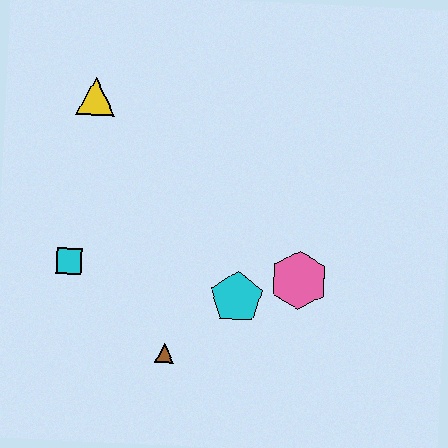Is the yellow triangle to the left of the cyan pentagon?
Yes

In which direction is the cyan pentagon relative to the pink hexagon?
The cyan pentagon is to the left of the pink hexagon.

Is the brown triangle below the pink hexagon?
Yes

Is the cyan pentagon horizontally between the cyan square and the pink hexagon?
Yes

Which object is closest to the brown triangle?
The cyan pentagon is closest to the brown triangle.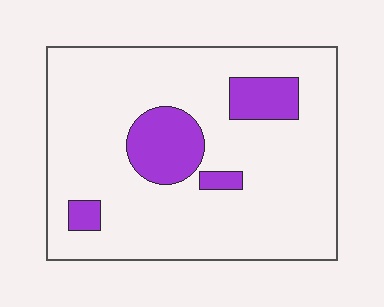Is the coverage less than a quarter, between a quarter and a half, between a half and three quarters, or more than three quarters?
Less than a quarter.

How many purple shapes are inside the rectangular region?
4.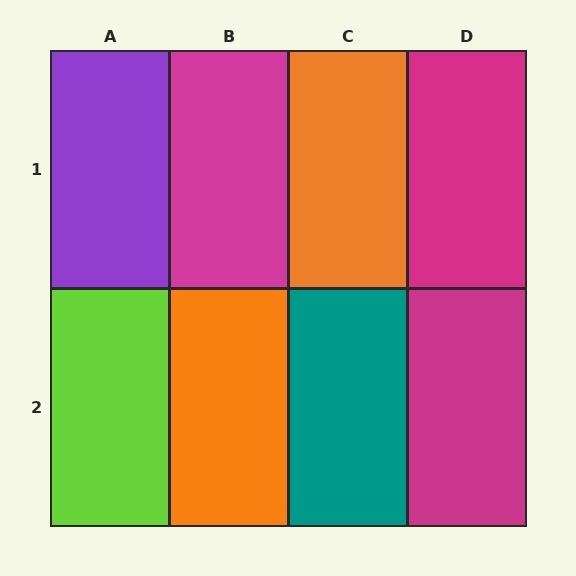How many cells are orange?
2 cells are orange.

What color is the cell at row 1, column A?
Purple.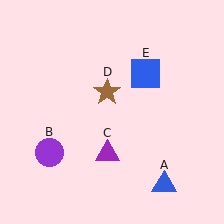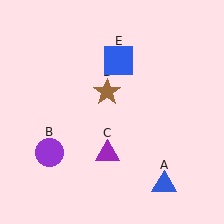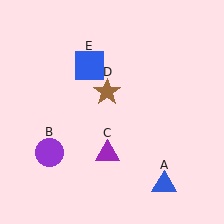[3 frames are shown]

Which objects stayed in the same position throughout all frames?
Blue triangle (object A) and purple circle (object B) and purple triangle (object C) and brown star (object D) remained stationary.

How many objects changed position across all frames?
1 object changed position: blue square (object E).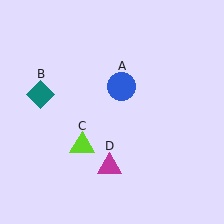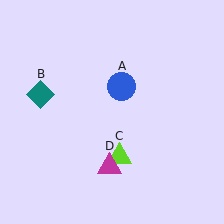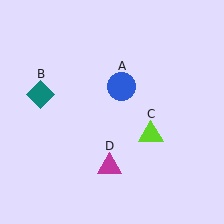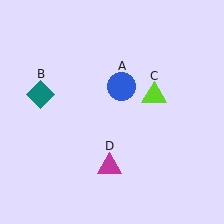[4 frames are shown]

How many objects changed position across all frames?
1 object changed position: lime triangle (object C).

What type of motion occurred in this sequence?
The lime triangle (object C) rotated counterclockwise around the center of the scene.